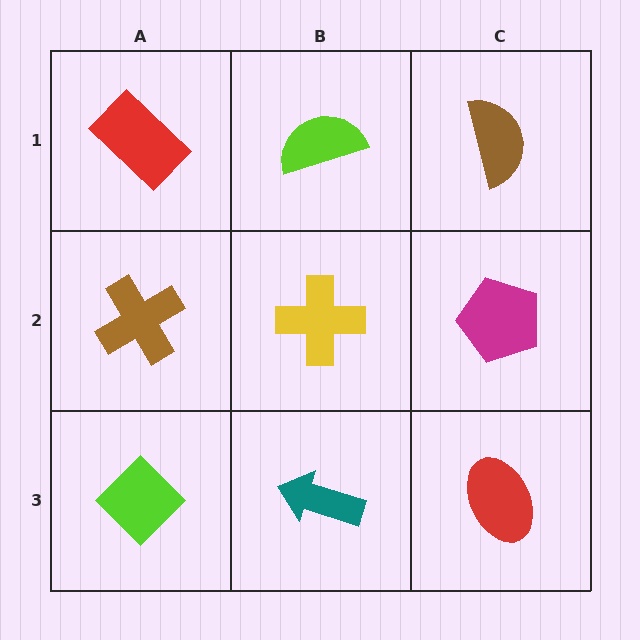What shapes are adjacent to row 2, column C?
A brown semicircle (row 1, column C), a red ellipse (row 3, column C), a yellow cross (row 2, column B).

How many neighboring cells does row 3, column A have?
2.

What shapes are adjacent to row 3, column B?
A yellow cross (row 2, column B), a lime diamond (row 3, column A), a red ellipse (row 3, column C).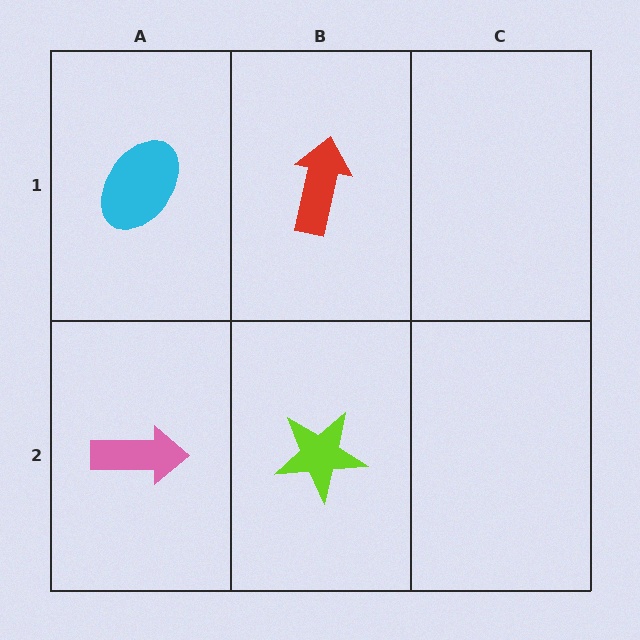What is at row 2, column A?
A pink arrow.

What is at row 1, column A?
A cyan ellipse.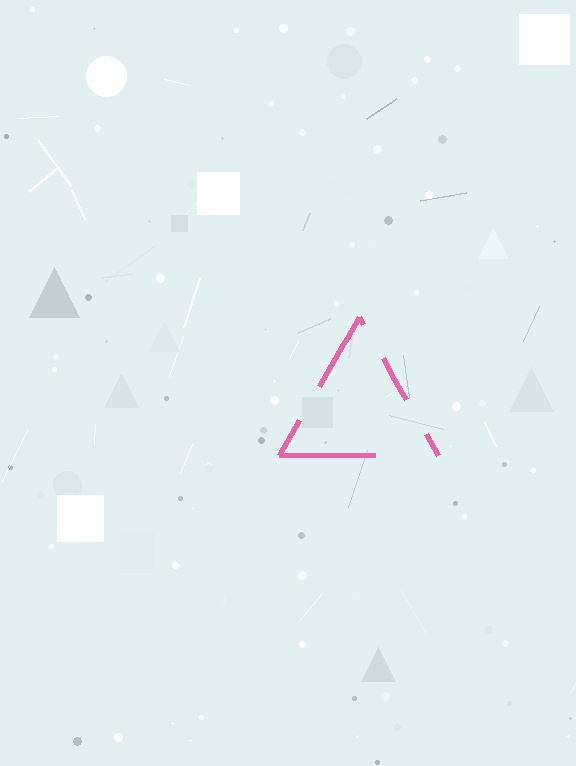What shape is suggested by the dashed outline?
The dashed outline suggests a triangle.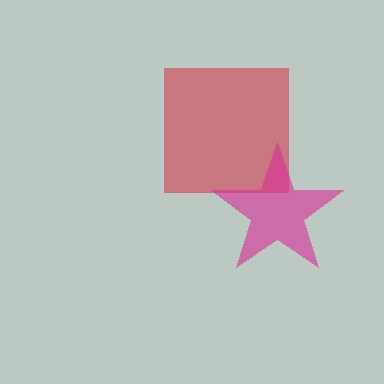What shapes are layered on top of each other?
The layered shapes are: a red square, a magenta star.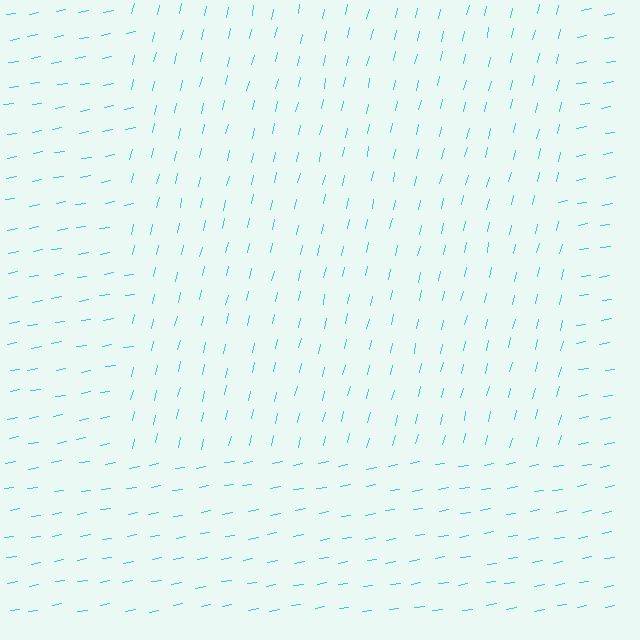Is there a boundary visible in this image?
Yes, there is a texture boundary formed by a change in line orientation.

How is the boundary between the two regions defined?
The boundary is defined purely by a change in line orientation (approximately 67 degrees difference). All lines are the same color and thickness.